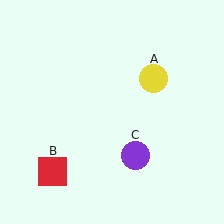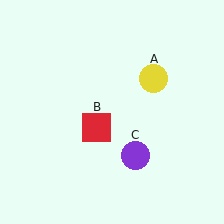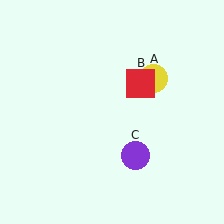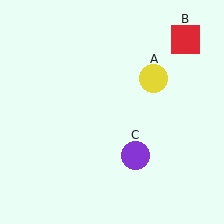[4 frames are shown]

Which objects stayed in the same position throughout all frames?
Yellow circle (object A) and purple circle (object C) remained stationary.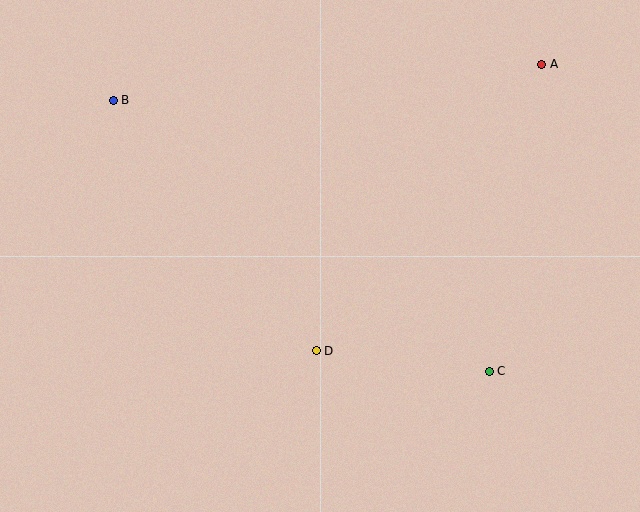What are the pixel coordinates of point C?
Point C is at (489, 371).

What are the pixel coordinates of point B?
Point B is at (113, 100).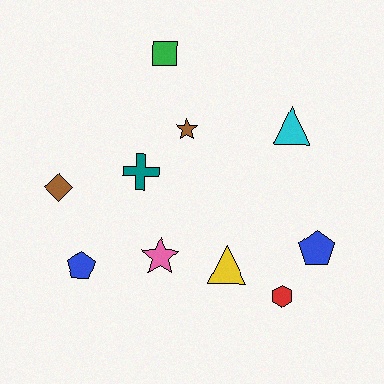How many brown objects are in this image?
There are 2 brown objects.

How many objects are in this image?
There are 10 objects.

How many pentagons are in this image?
There are 2 pentagons.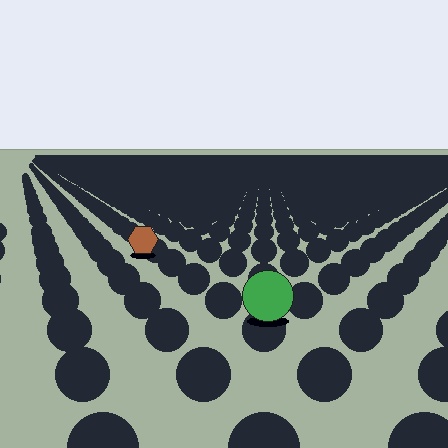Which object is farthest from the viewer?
The brown hexagon is farthest from the viewer. It appears smaller and the ground texture around it is denser.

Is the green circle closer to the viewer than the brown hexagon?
Yes. The green circle is closer — you can tell from the texture gradient: the ground texture is coarser near it.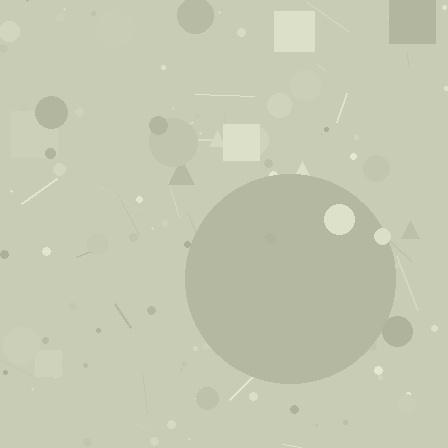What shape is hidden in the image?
A circle is hidden in the image.